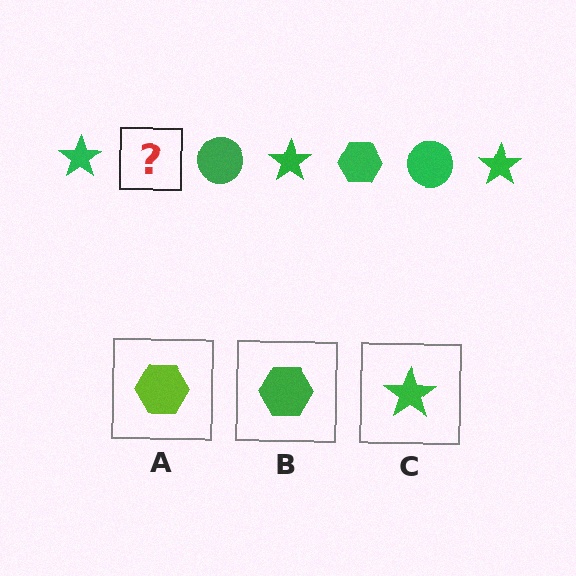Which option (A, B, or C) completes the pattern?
B.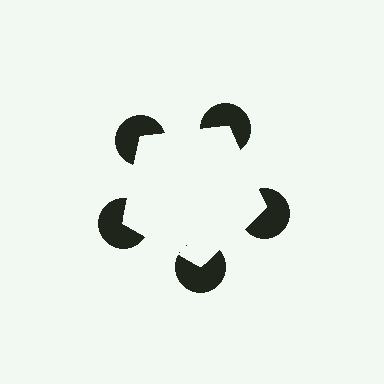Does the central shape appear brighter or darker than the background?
It typically appears slightly brighter than the background, even though no actual brightness change is drawn.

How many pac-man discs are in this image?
There are 5 — one at each vertex of the illusory pentagon.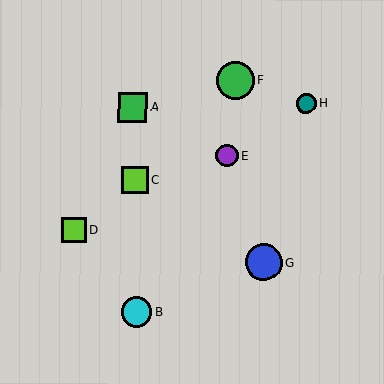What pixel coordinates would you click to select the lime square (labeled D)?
Click at (73, 230) to select the lime square D.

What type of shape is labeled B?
Shape B is a cyan circle.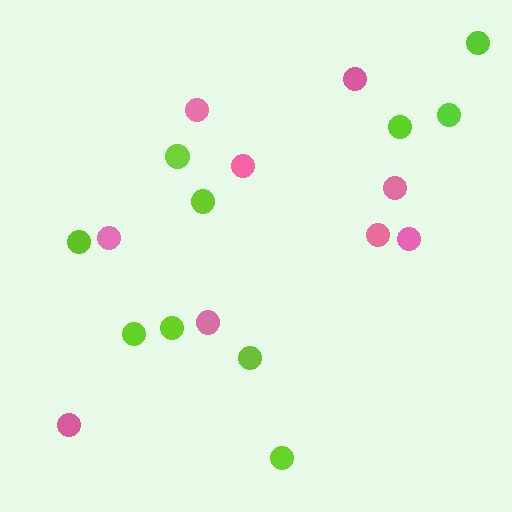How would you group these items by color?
There are 2 groups: one group of lime circles (10) and one group of pink circles (9).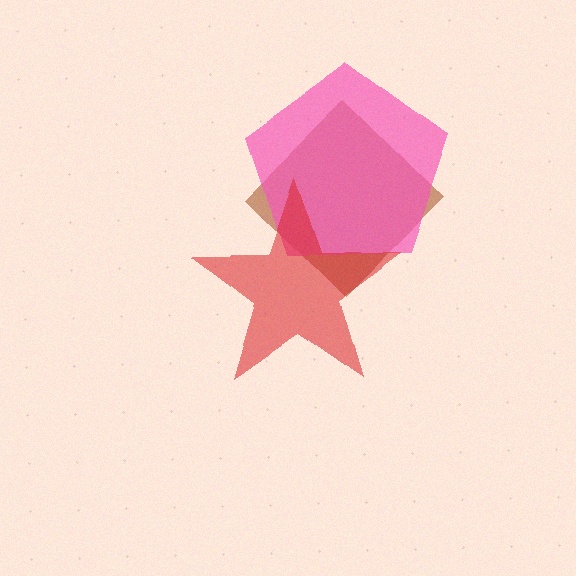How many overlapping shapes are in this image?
There are 3 overlapping shapes in the image.